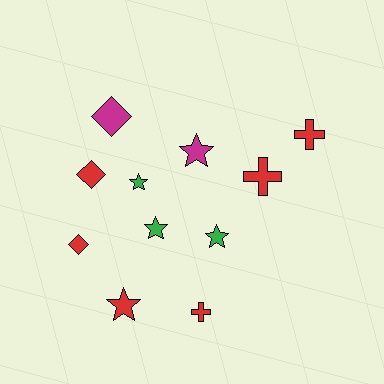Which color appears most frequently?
Red, with 6 objects.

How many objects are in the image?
There are 11 objects.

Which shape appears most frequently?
Star, with 5 objects.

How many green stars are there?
There are 3 green stars.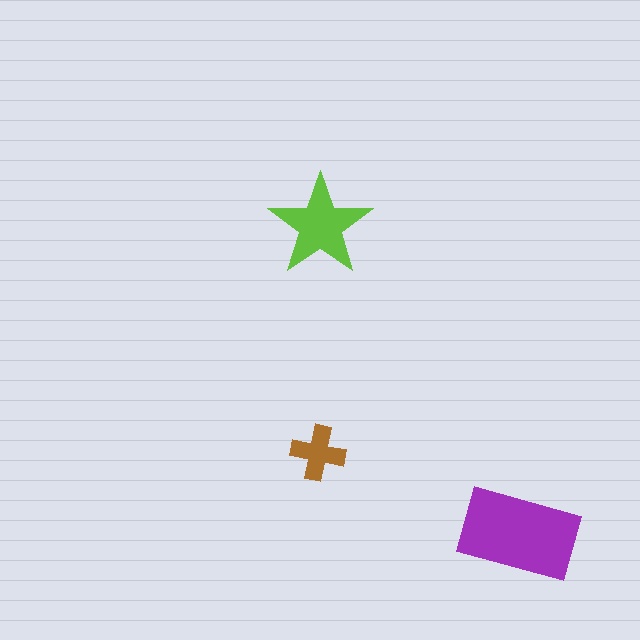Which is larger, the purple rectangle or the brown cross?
The purple rectangle.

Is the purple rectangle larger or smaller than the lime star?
Larger.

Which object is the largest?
The purple rectangle.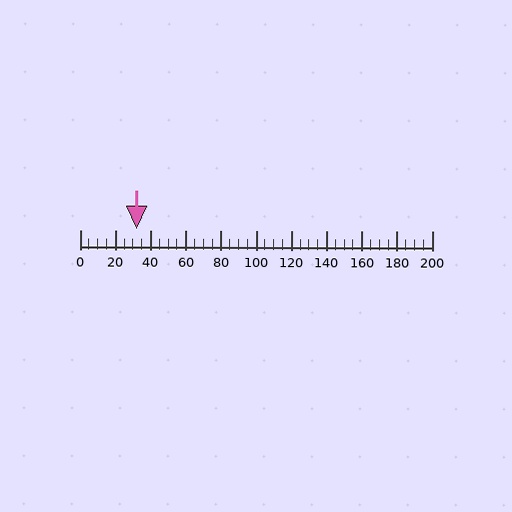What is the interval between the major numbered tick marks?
The major tick marks are spaced 20 units apart.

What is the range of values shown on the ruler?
The ruler shows values from 0 to 200.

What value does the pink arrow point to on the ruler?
The pink arrow points to approximately 32.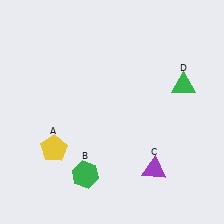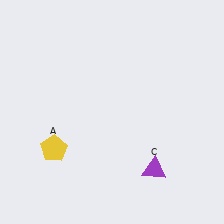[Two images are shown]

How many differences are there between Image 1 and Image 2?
There are 2 differences between the two images.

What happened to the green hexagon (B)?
The green hexagon (B) was removed in Image 2. It was in the bottom-left area of Image 1.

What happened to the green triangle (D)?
The green triangle (D) was removed in Image 2. It was in the top-right area of Image 1.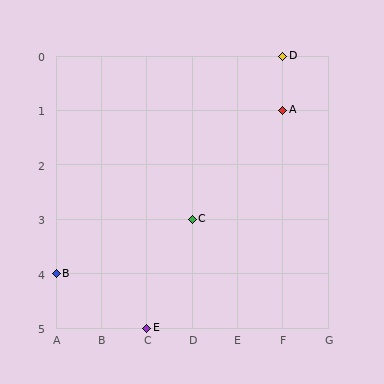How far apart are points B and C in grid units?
Points B and C are 3 columns and 1 row apart (about 3.2 grid units diagonally).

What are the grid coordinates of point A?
Point A is at grid coordinates (F, 1).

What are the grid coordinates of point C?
Point C is at grid coordinates (D, 3).